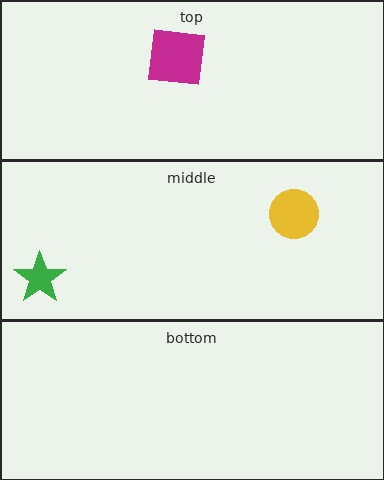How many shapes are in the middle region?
2.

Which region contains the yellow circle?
The middle region.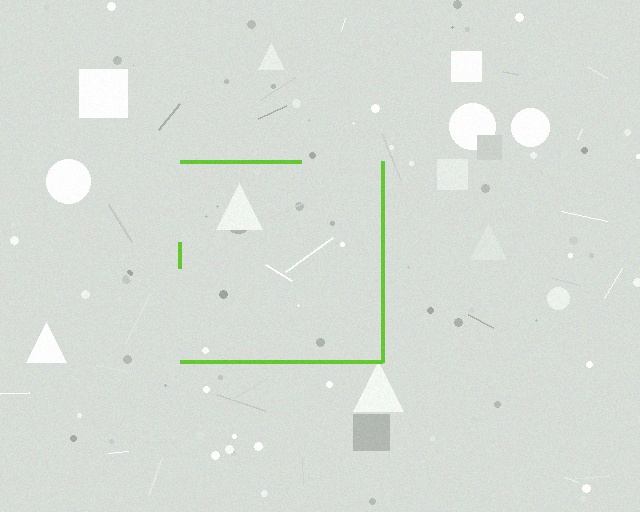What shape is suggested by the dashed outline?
The dashed outline suggests a square.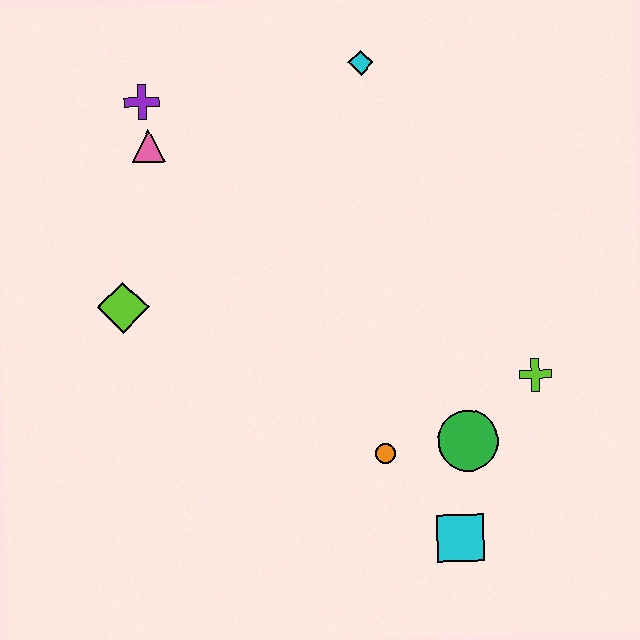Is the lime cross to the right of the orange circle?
Yes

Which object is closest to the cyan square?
The green circle is closest to the cyan square.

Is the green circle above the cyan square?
Yes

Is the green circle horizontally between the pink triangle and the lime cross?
Yes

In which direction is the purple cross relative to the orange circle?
The purple cross is above the orange circle.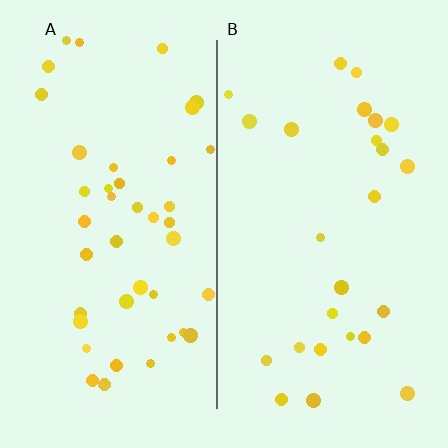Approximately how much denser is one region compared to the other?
Approximately 1.7× — region A over region B.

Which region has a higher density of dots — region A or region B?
A (the left).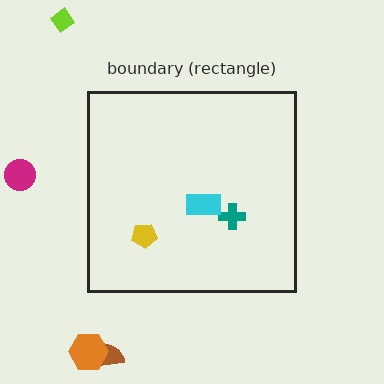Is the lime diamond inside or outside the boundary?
Outside.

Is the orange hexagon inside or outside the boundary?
Outside.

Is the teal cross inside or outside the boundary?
Inside.